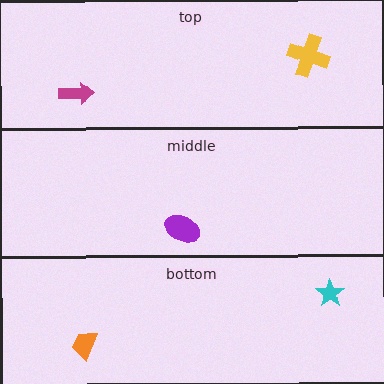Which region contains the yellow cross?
The top region.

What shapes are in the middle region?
The purple ellipse.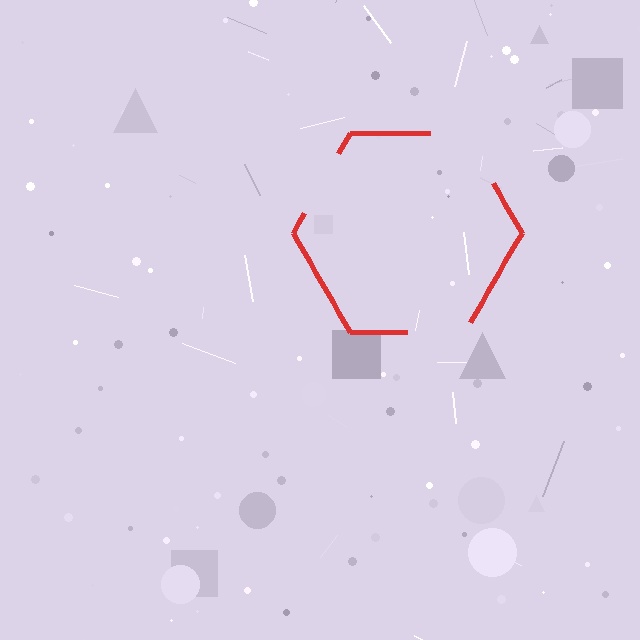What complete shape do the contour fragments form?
The contour fragments form a hexagon.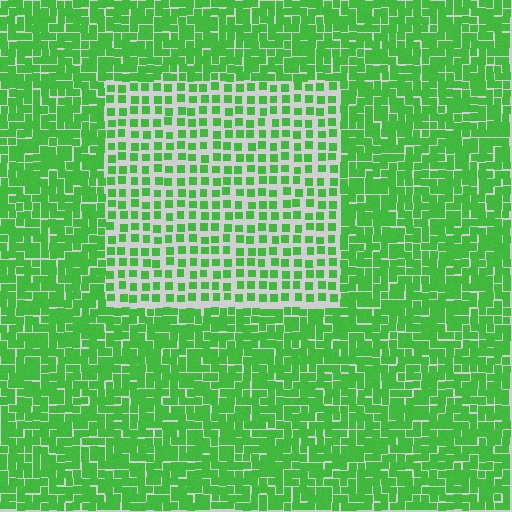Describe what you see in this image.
The image contains small green elements arranged at two different densities. A rectangle-shaped region is visible where the elements are less densely packed than the surrounding area.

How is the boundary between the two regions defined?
The boundary is defined by a change in element density (approximately 2.1x ratio). All elements are the same color, size, and shape.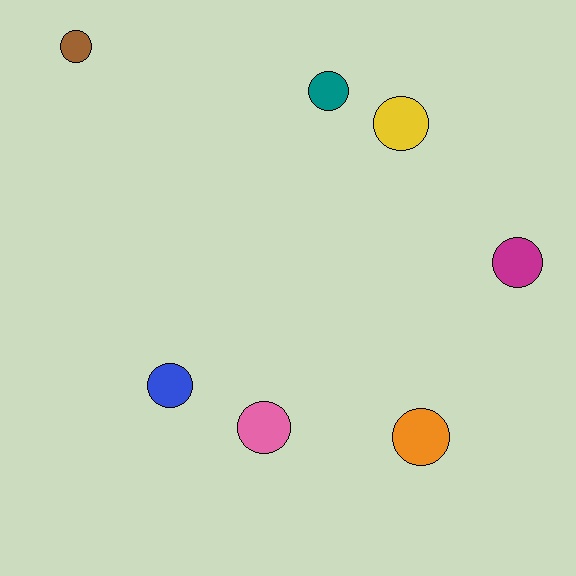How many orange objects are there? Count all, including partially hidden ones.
There is 1 orange object.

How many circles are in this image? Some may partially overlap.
There are 7 circles.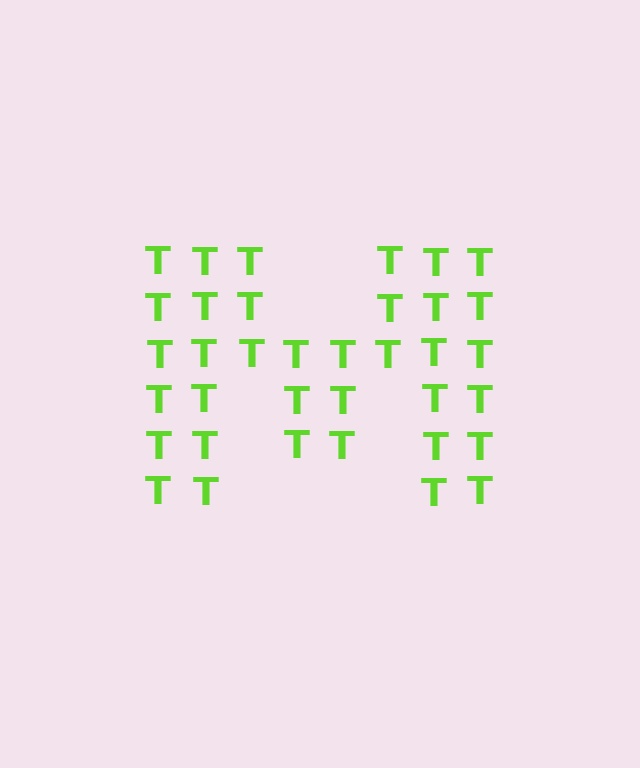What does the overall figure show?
The overall figure shows the letter M.